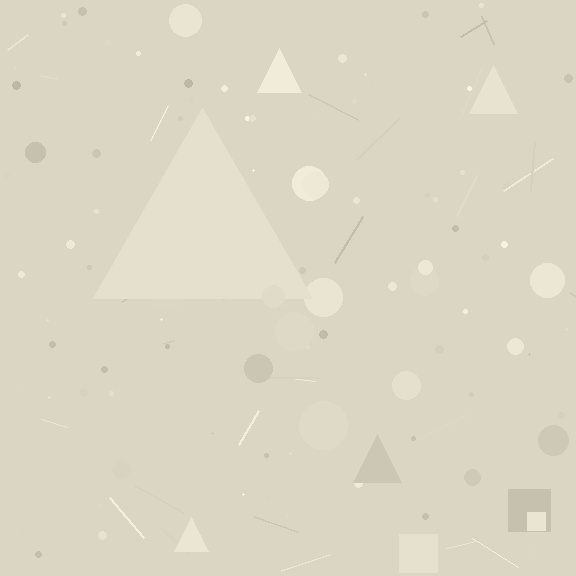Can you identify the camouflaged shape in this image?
The camouflaged shape is a triangle.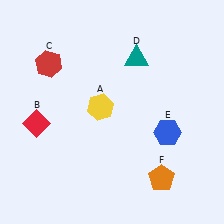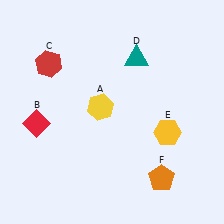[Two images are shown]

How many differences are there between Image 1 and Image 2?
There is 1 difference between the two images.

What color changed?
The hexagon (E) changed from blue in Image 1 to yellow in Image 2.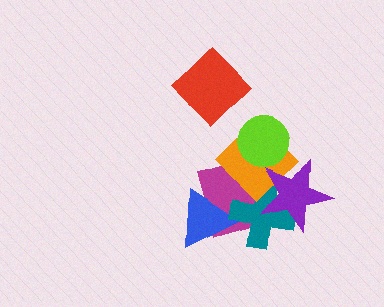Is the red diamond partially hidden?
No, no other shape covers it.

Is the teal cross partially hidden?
Yes, it is partially covered by another shape.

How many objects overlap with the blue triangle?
2 objects overlap with the blue triangle.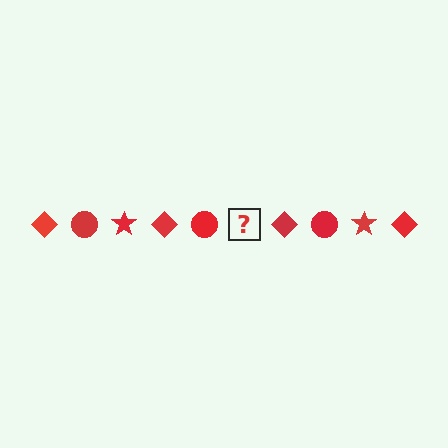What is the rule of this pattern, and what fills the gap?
The rule is that the pattern cycles through diamond, circle, star shapes in red. The gap should be filled with a red star.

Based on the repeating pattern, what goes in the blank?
The blank should be a red star.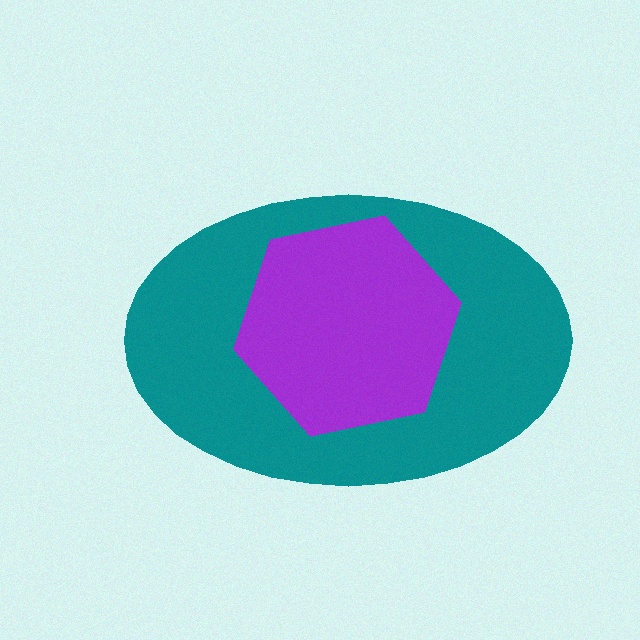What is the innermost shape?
The purple hexagon.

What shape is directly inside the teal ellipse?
The purple hexagon.